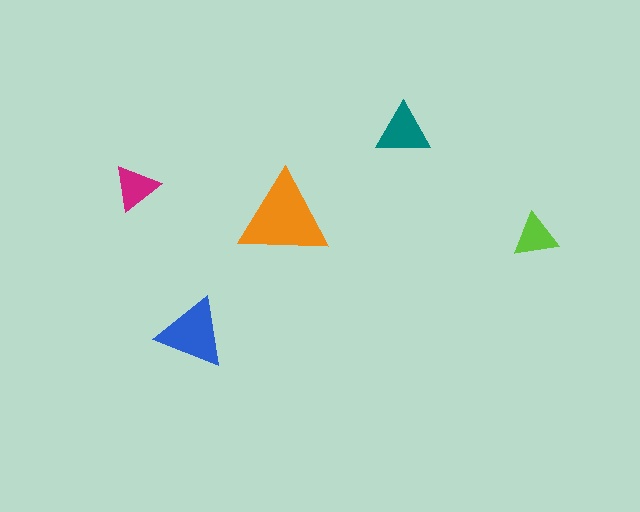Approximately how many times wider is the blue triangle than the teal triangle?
About 1.5 times wider.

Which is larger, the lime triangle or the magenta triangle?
The magenta one.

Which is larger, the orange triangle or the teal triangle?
The orange one.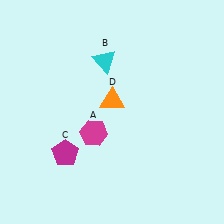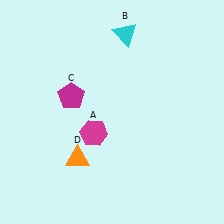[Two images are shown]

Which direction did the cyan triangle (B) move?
The cyan triangle (B) moved up.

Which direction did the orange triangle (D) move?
The orange triangle (D) moved down.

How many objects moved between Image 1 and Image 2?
3 objects moved between the two images.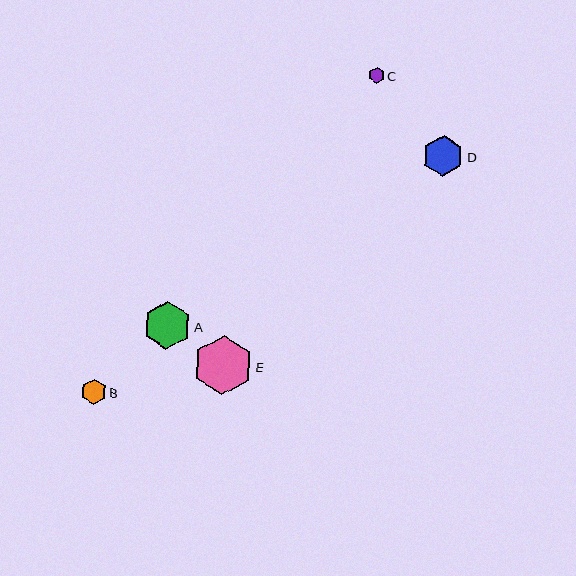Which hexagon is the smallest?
Hexagon C is the smallest with a size of approximately 16 pixels.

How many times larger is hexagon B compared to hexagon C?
Hexagon B is approximately 1.6 times the size of hexagon C.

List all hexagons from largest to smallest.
From largest to smallest: E, A, D, B, C.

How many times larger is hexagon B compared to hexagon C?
Hexagon B is approximately 1.6 times the size of hexagon C.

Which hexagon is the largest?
Hexagon E is the largest with a size of approximately 59 pixels.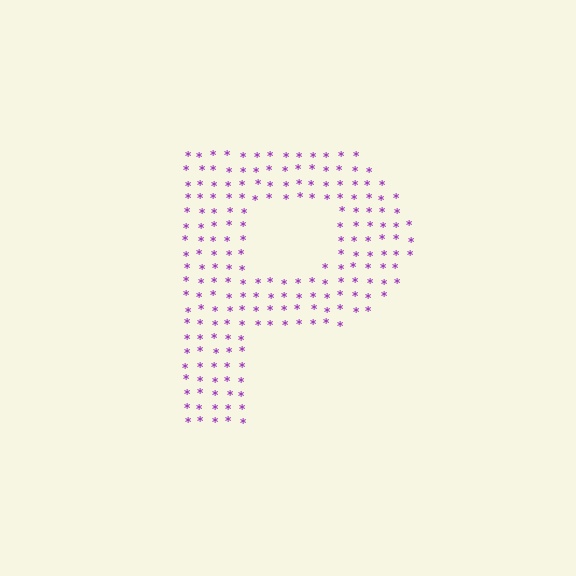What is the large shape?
The large shape is the letter P.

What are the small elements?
The small elements are asterisks.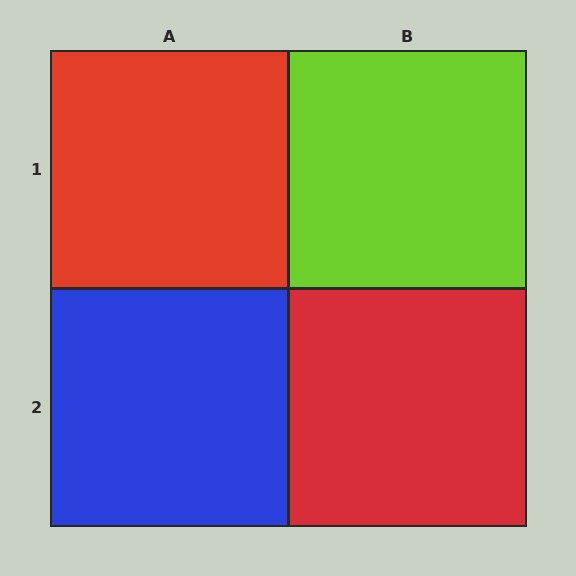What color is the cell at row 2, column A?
Blue.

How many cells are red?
2 cells are red.